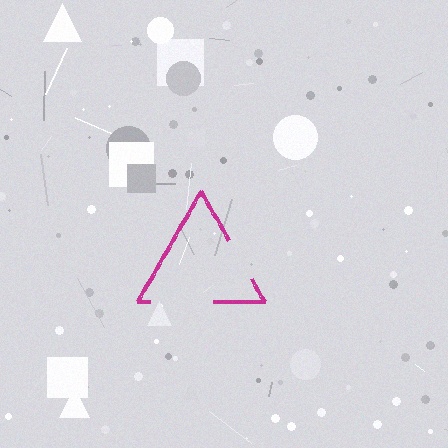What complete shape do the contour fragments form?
The contour fragments form a triangle.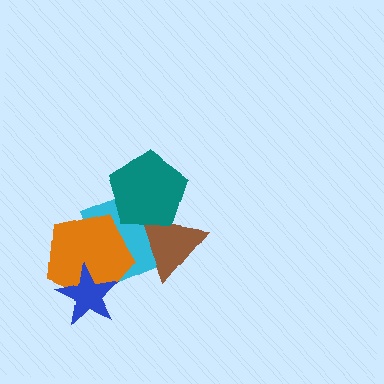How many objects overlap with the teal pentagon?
2 objects overlap with the teal pentagon.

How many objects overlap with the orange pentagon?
2 objects overlap with the orange pentagon.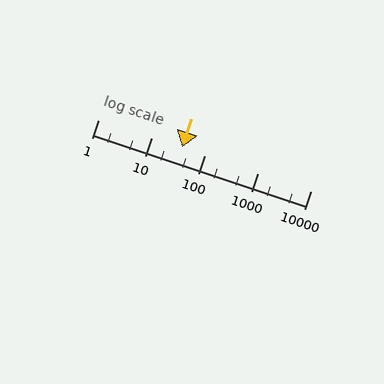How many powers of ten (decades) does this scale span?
The scale spans 4 decades, from 1 to 10000.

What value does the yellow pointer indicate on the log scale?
The pointer indicates approximately 38.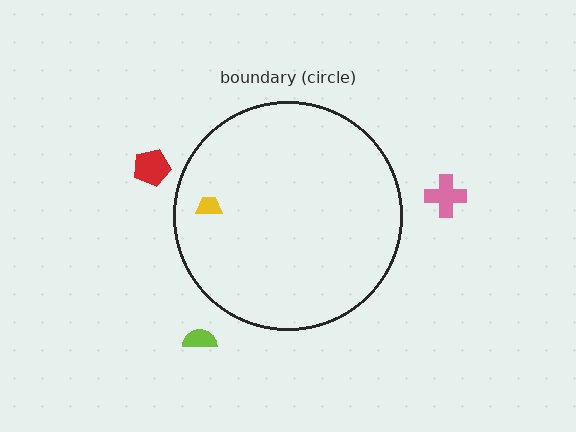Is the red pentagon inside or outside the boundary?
Outside.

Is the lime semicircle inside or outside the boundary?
Outside.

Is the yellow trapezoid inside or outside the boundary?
Inside.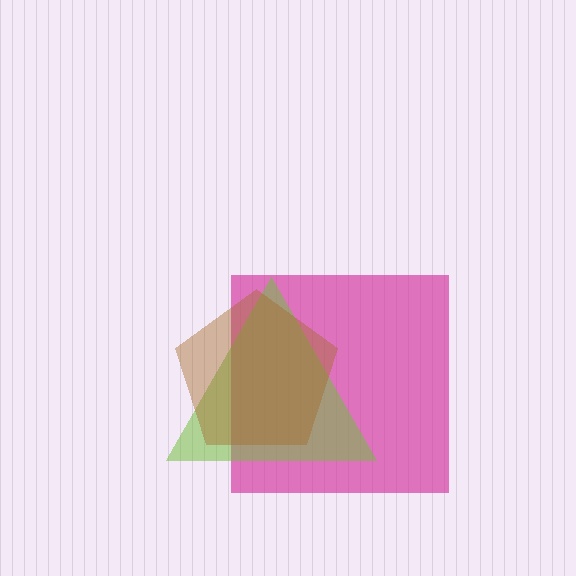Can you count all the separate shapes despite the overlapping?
Yes, there are 3 separate shapes.